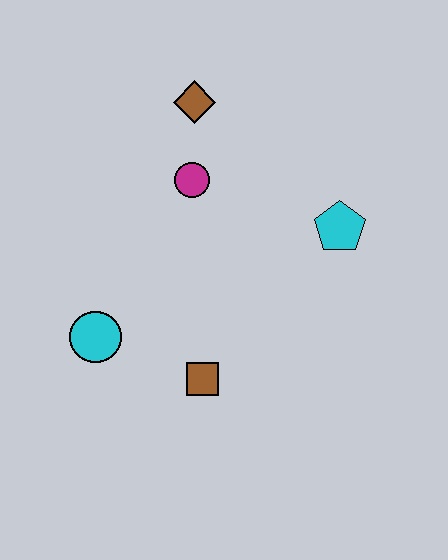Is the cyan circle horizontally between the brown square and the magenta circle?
No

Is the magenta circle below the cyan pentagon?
No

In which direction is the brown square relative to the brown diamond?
The brown square is below the brown diamond.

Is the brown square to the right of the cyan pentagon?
No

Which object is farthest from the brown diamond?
The brown square is farthest from the brown diamond.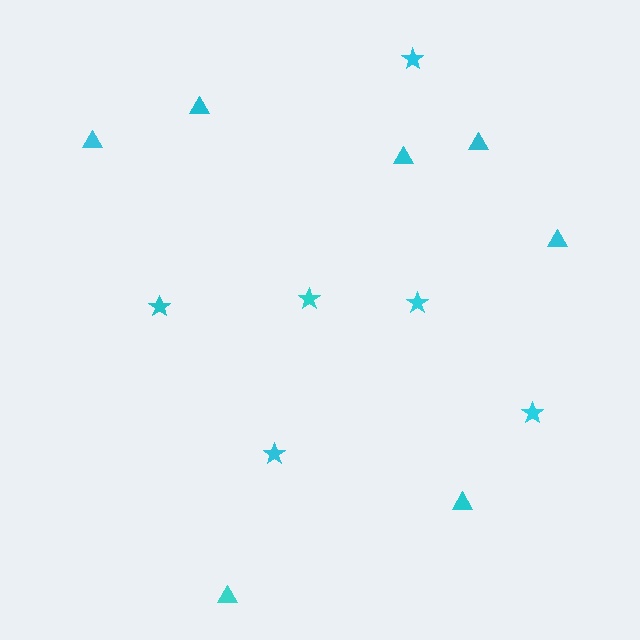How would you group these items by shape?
There are 2 groups: one group of stars (6) and one group of triangles (7).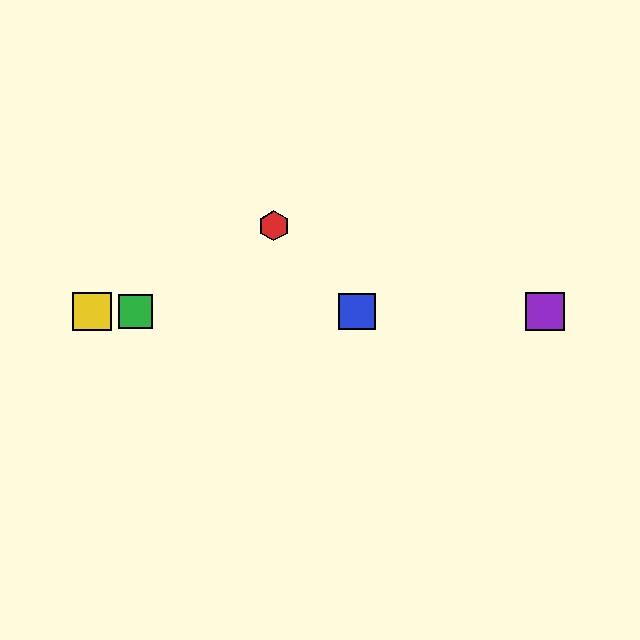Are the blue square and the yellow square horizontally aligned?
Yes, both are at y≈312.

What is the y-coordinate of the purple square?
The purple square is at y≈312.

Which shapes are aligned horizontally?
The blue square, the green square, the yellow square, the purple square are aligned horizontally.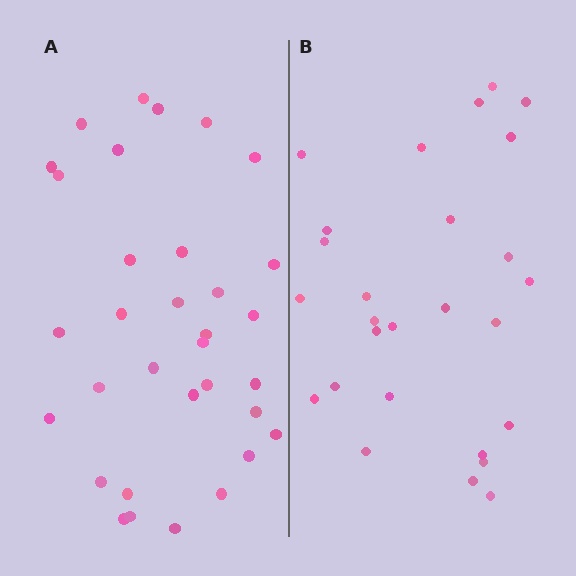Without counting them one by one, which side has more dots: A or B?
Region A (the left region) has more dots.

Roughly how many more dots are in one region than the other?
Region A has about 6 more dots than region B.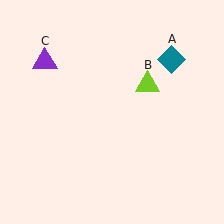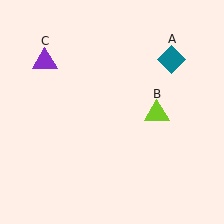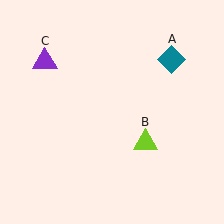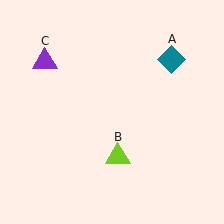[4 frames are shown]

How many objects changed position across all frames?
1 object changed position: lime triangle (object B).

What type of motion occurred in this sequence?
The lime triangle (object B) rotated clockwise around the center of the scene.